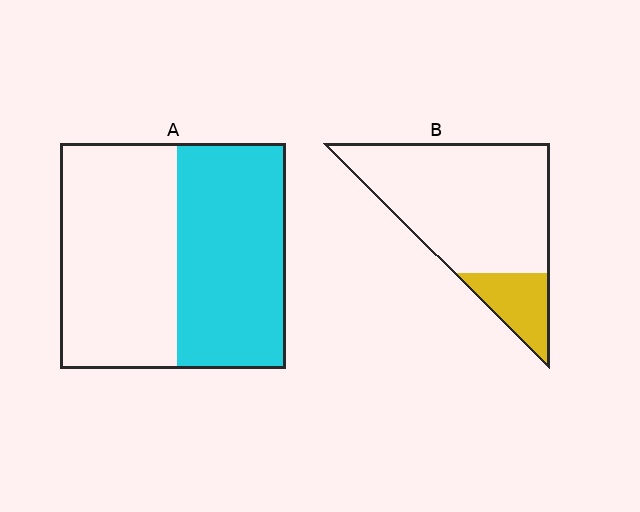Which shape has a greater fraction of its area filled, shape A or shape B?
Shape A.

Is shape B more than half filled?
No.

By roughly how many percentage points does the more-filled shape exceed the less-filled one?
By roughly 30 percentage points (A over B).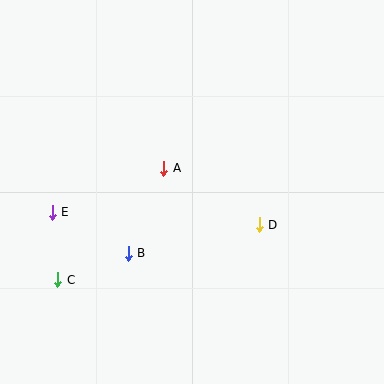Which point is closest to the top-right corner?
Point D is closest to the top-right corner.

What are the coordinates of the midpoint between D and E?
The midpoint between D and E is at (156, 219).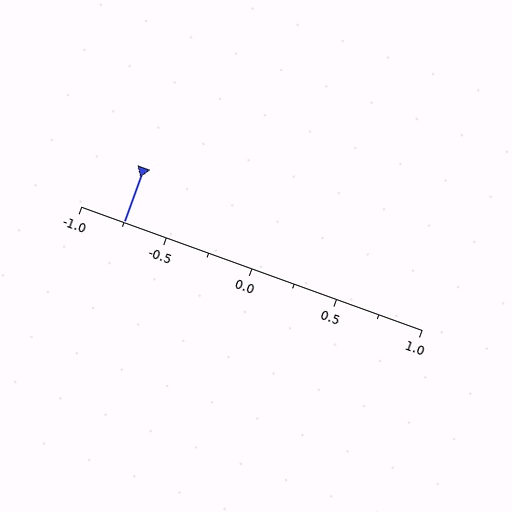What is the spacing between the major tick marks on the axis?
The major ticks are spaced 0.5 apart.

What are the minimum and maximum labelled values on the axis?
The axis runs from -1.0 to 1.0.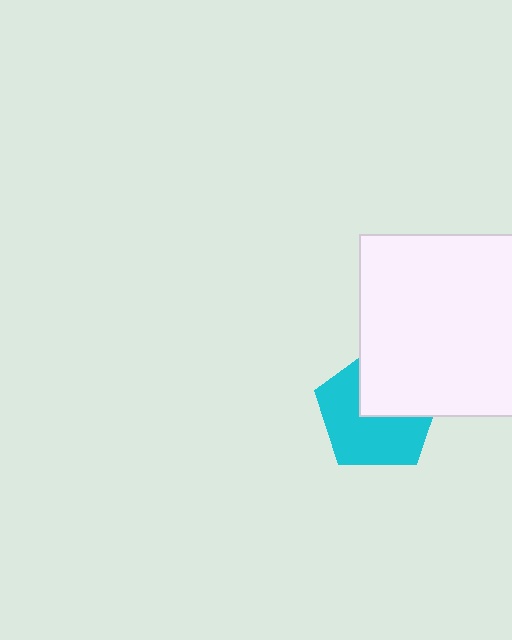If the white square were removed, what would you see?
You would see the complete cyan pentagon.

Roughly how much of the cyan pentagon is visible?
About half of it is visible (roughly 60%).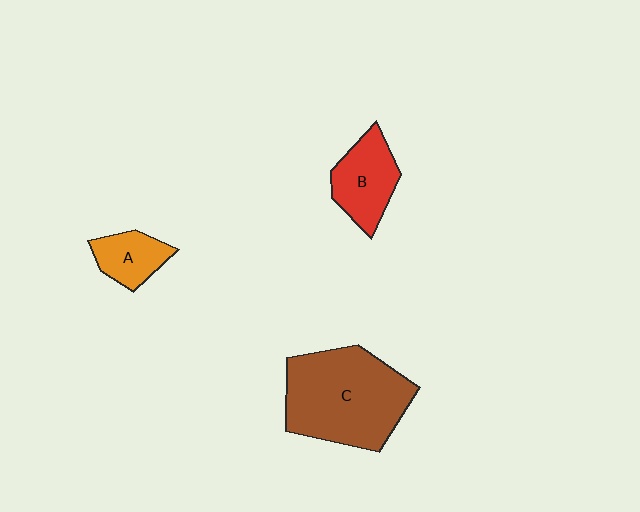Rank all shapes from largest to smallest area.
From largest to smallest: C (brown), B (red), A (orange).